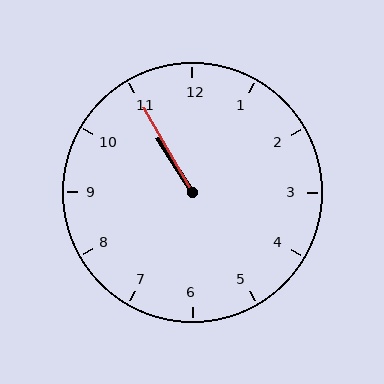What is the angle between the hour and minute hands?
Approximately 2 degrees.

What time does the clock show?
10:55.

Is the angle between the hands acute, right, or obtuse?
It is acute.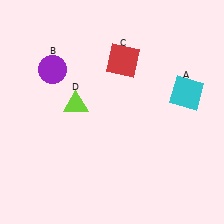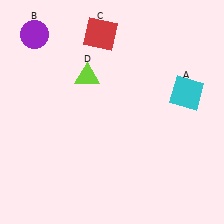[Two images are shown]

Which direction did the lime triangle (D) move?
The lime triangle (D) moved up.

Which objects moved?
The objects that moved are: the purple circle (B), the red square (C), the lime triangle (D).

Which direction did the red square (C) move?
The red square (C) moved up.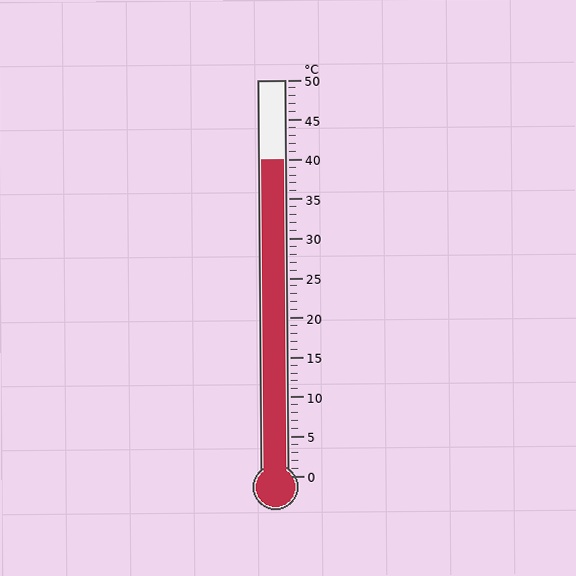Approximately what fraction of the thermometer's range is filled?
The thermometer is filled to approximately 80% of its range.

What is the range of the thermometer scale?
The thermometer scale ranges from 0°C to 50°C.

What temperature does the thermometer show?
The thermometer shows approximately 40°C.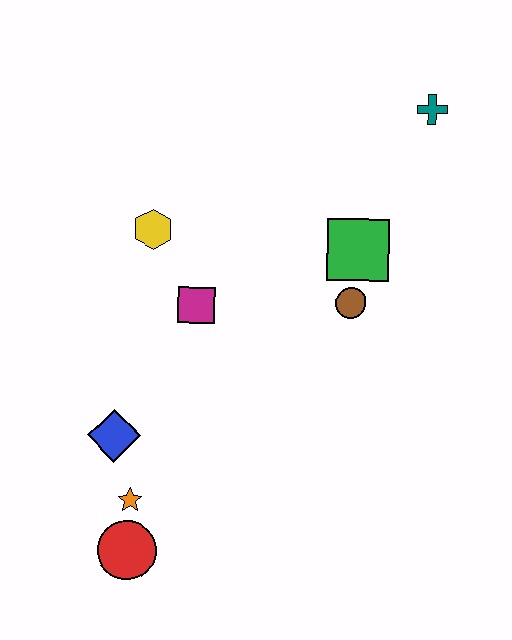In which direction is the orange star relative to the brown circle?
The orange star is to the left of the brown circle.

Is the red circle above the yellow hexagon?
No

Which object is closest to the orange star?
The red circle is closest to the orange star.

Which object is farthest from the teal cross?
The red circle is farthest from the teal cross.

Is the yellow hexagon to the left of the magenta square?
Yes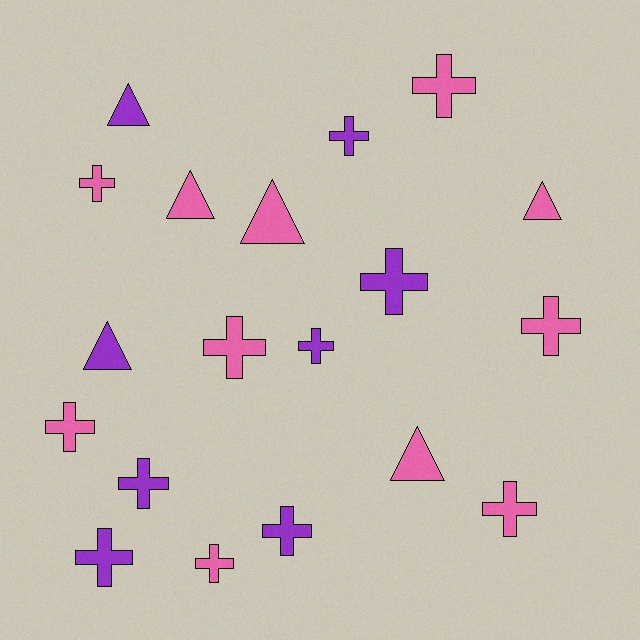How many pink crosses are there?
There are 7 pink crosses.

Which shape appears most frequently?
Cross, with 13 objects.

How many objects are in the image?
There are 19 objects.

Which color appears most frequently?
Pink, with 11 objects.